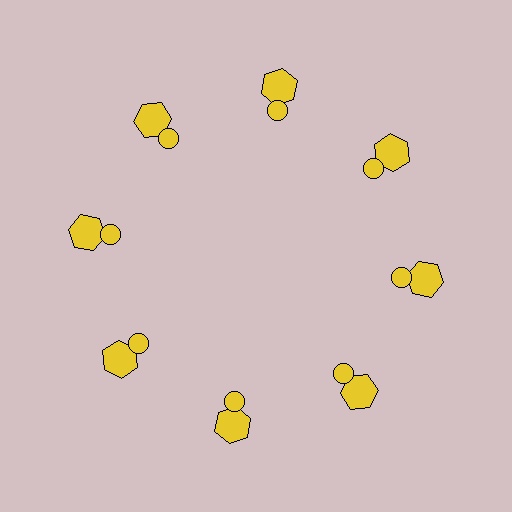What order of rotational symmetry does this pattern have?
This pattern has 8-fold rotational symmetry.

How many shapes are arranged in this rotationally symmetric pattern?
There are 16 shapes, arranged in 8 groups of 2.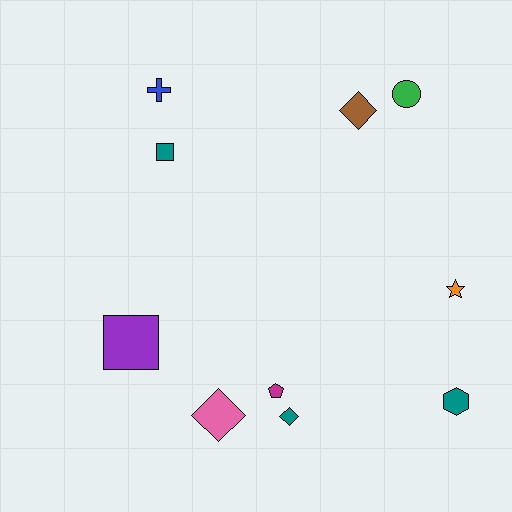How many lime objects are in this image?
There are no lime objects.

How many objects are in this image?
There are 10 objects.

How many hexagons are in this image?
There is 1 hexagon.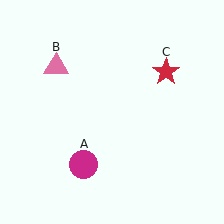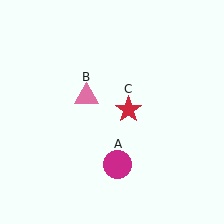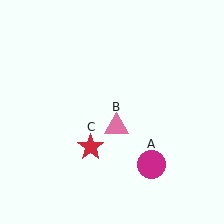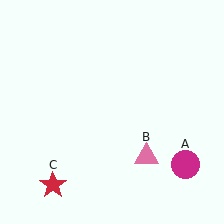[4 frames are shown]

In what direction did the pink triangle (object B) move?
The pink triangle (object B) moved down and to the right.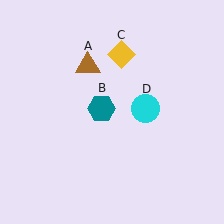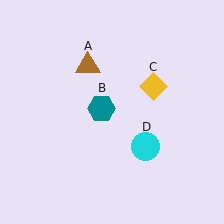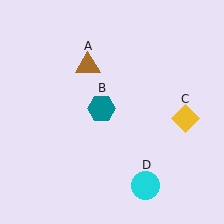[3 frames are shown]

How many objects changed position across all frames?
2 objects changed position: yellow diamond (object C), cyan circle (object D).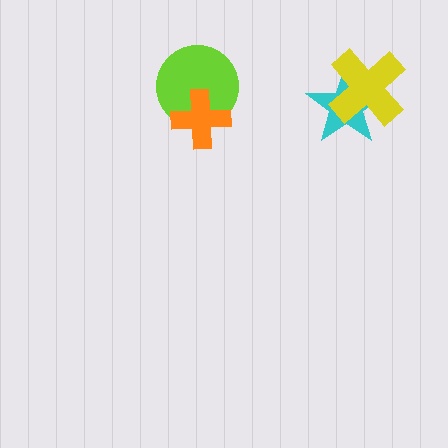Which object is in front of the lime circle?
The orange cross is in front of the lime circle.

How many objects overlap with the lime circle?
1 object overlaps with the lime circle.